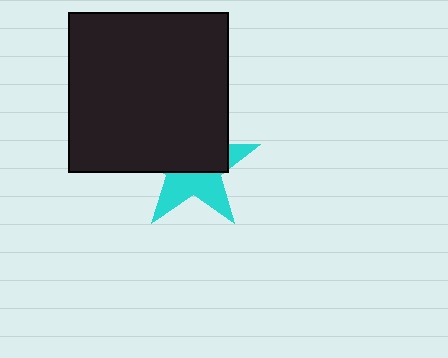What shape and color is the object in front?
The object in front is a black square.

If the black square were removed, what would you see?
You would see the complete cyan star.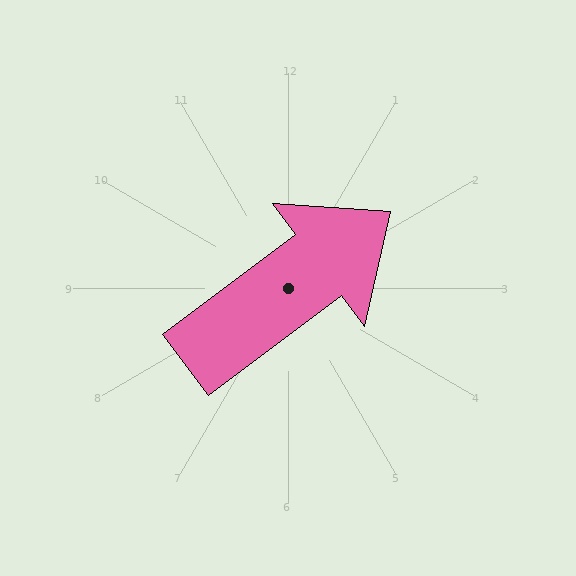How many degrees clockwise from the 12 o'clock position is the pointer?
Approximately 53 degrees.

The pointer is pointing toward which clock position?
Roughly 2 o'clock.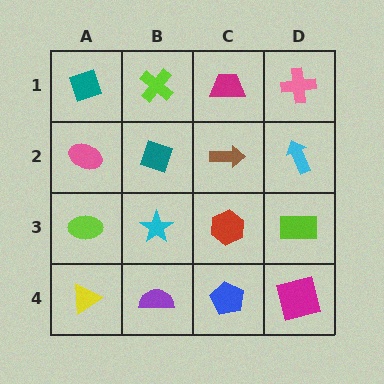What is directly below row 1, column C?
A brown arrow.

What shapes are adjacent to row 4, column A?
A lime ellipse (row 3, column A), a purple semicircle (row 4, column B).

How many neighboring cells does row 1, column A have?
2.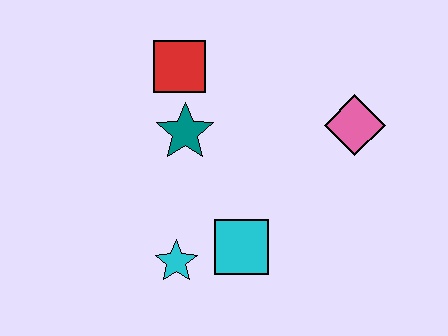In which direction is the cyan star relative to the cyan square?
The cyan star is to the left of the cyan square.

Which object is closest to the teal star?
The red square is closest to the teal star.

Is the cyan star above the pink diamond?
No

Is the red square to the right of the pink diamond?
No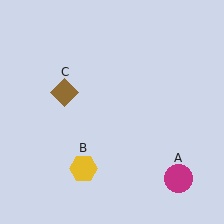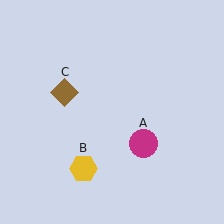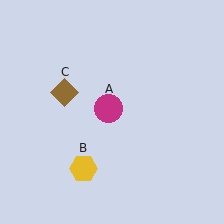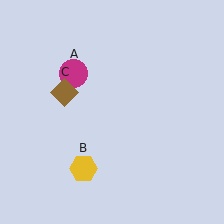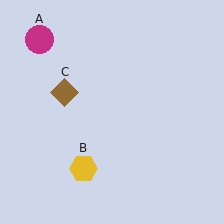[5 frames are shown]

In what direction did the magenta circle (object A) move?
The magenta circle (object A) moved up and to the left.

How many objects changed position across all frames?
1 object changed position: magenta circle (object A).